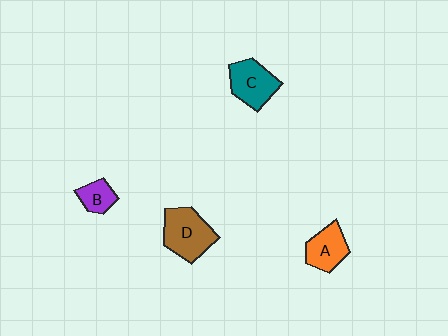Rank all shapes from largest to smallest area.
From largest to smallest: D (brown), C (teal), A (orange), B (purple).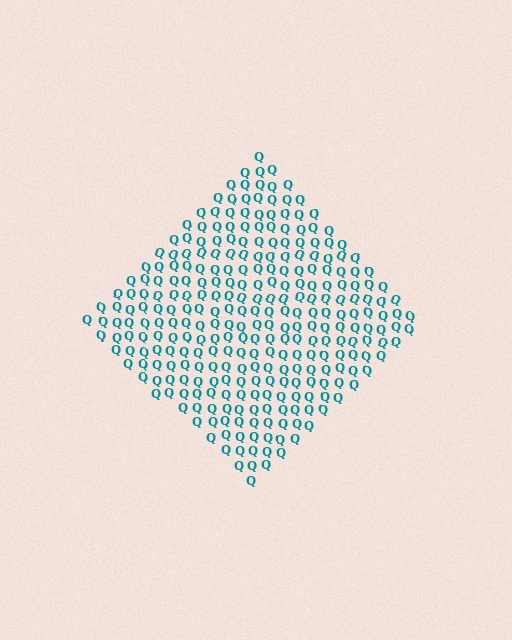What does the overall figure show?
The overall figure shows a diamond.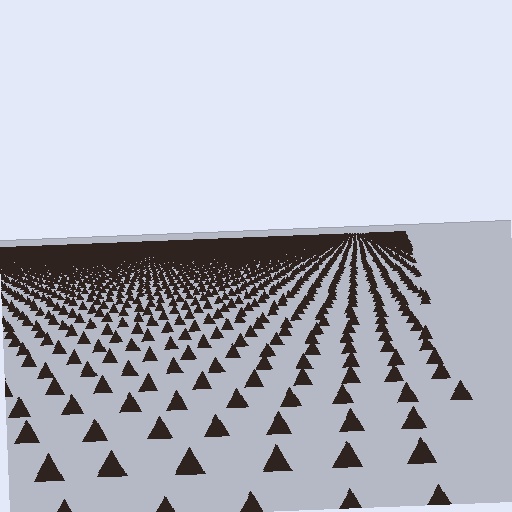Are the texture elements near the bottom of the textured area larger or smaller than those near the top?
Larger. Near the bottom, elements are closer to the viewer and appear at a bigger on-screen size.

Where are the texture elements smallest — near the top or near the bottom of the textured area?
Near the top.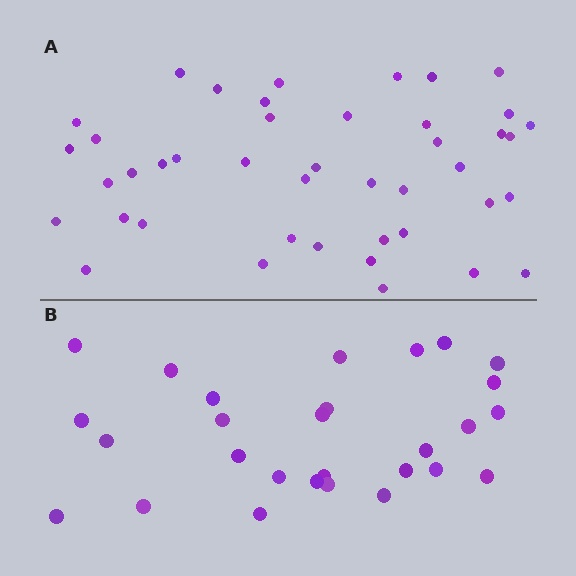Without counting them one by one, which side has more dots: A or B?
Region A (the top region) has more dots.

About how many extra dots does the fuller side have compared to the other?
Region A has approximately 15 more dots than region B.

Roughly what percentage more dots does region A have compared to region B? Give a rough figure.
About 55% more.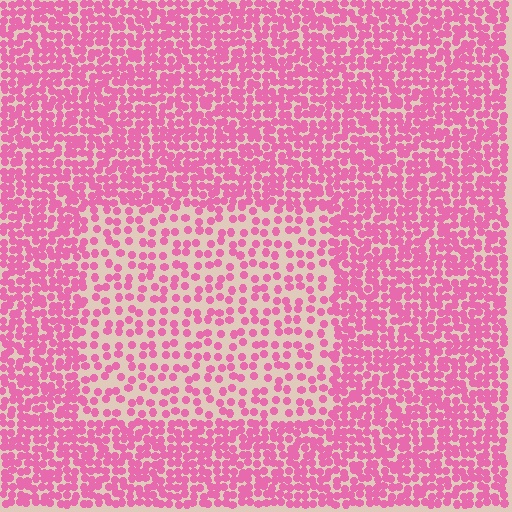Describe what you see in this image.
The image contains small pink elements arranged at two different densities. A rectangle-shaped region is visible where the elements are less densely packed than the surrounding area.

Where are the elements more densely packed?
The elements are more densely packed outside the rectangle boundary.